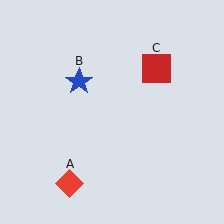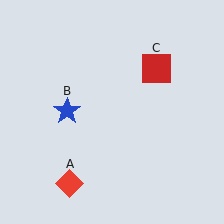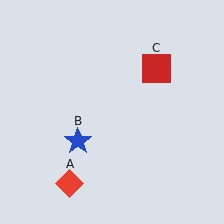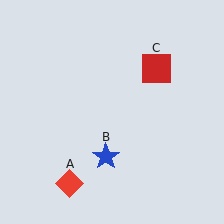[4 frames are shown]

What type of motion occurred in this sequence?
The blue star (object B) rotated counterclockwise around the center of the scene.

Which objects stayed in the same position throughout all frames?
Red diamond (object A) and red square (object C) remained stationary.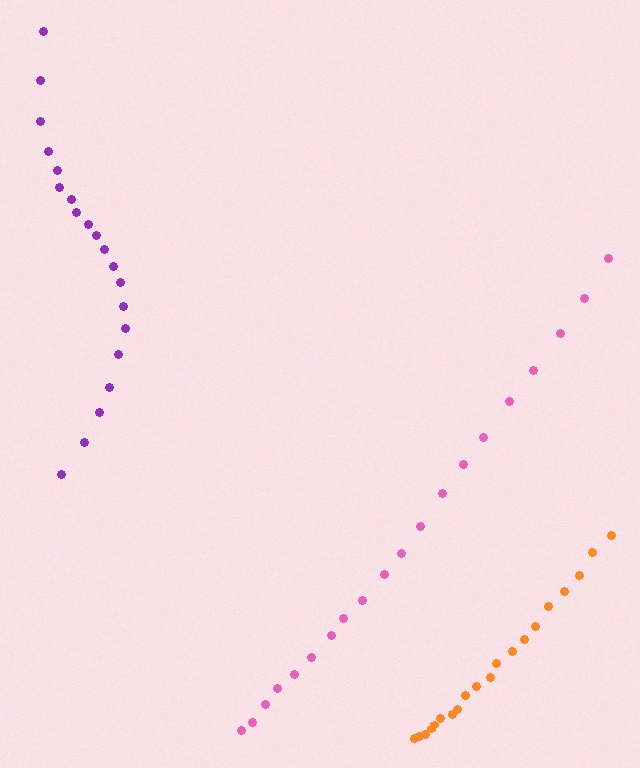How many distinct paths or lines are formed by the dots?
There are 3 distinct paths.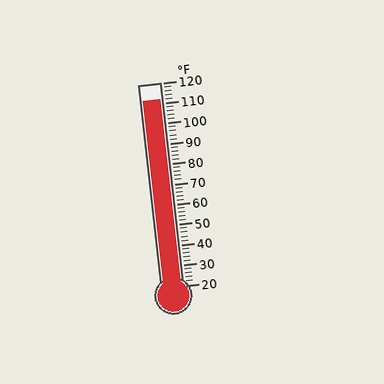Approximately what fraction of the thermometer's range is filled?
The thermometer is filled to approximately 90% of its range.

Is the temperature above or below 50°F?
The temperature is above 50°F.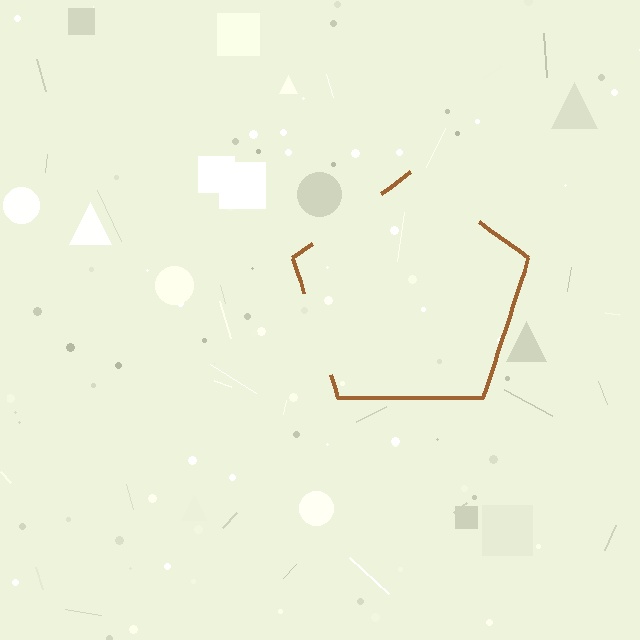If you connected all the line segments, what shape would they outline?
They would outline a pentagon.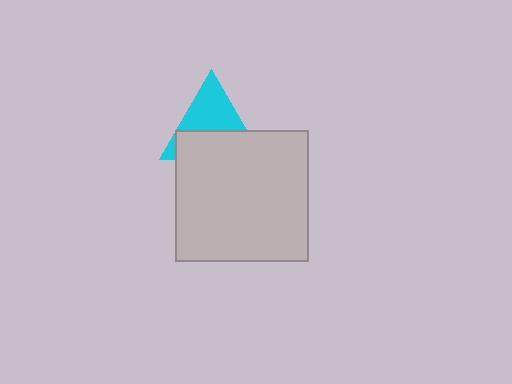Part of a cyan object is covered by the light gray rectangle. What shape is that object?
It is a triangle.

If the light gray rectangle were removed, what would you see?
You would see the complete cyan triangle.